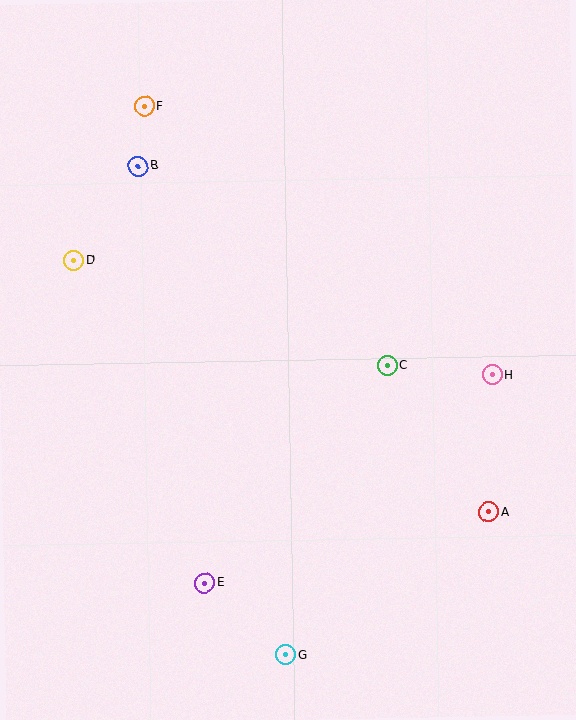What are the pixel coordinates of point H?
Point H is at (493, 375).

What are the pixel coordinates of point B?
Point B is at (138, 166).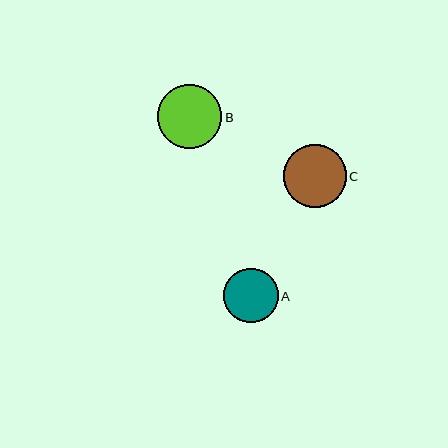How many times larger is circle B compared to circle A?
Circle B is approximately 1.2 times the size of circle A.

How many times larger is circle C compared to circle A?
Circle C is approximately 1.1 times the size of circle A.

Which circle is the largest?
Circle B is the largest with a size of approximately 64 pixels.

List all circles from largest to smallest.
From largest to smallest: B, C, A.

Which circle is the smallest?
Circle A is the smallest with a size of approximately 55 pixels.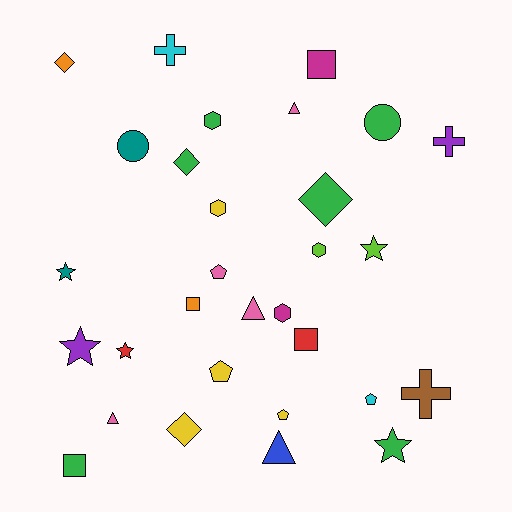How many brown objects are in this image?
There is 1 brown object.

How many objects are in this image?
There are 30 objects.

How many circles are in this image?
There are 2 circles.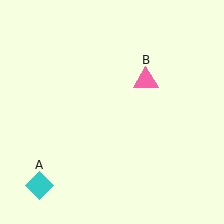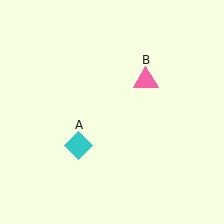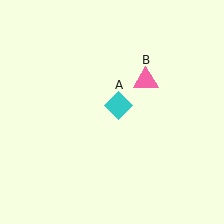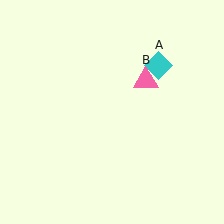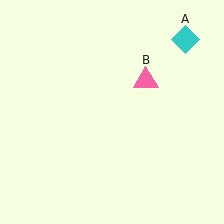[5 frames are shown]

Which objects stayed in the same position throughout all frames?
Pink triangle (object B) remained stationary.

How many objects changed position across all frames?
1 object changed position: cyan diamond (object A).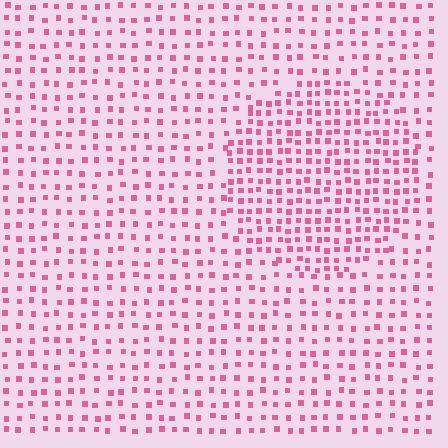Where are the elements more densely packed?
The elements are more densely packed inside the circle boundary.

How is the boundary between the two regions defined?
The boundary is defined by a change in element density (approximately 1.7x ratio). All elements are the same color, size, and shape.